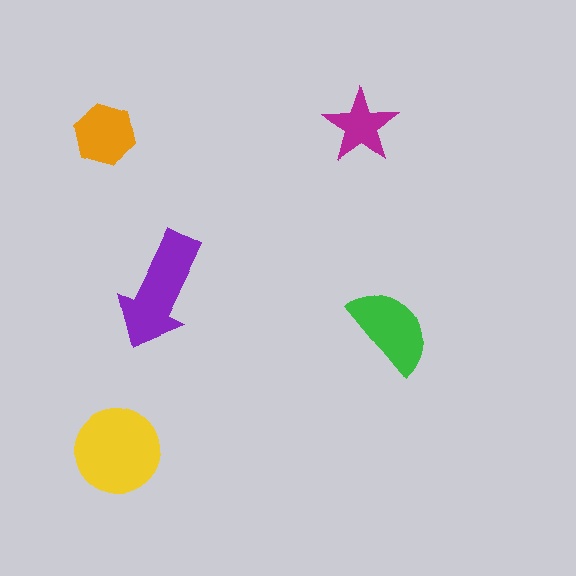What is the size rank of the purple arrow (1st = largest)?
2nd.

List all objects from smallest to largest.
The magenta star, the orange hexagon, the green semicircle, the purple arrow, the yellow circle.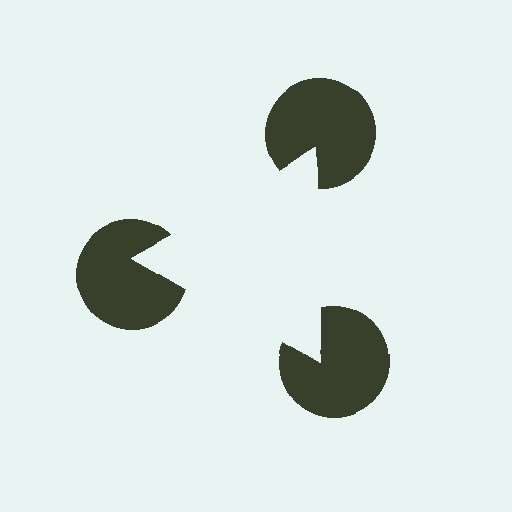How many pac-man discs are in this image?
There are 3 — one at each vertex of the illusory triangle.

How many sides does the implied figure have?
3 sides.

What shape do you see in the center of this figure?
An illusory triangle — its edges are inferred from the aligned wedge cuts in the pac-man discs, not physically drawn.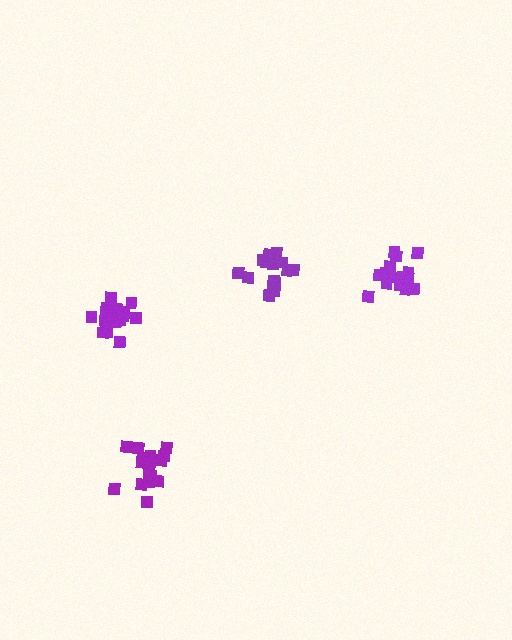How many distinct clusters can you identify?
There are 4 distinct clusters.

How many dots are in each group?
Group 1: 17 dots, Group 2: 17 dots, Group 3: 17 dots, Group 4: 21 dots (72 total).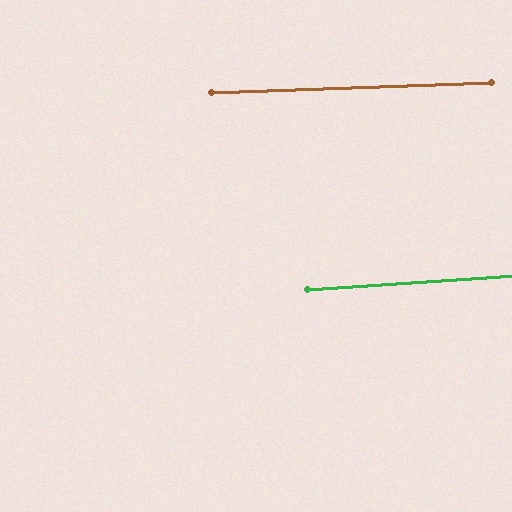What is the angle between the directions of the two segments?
Approximately 2 degrees.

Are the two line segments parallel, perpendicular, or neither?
Parallel — their directions differ by only 1.6°.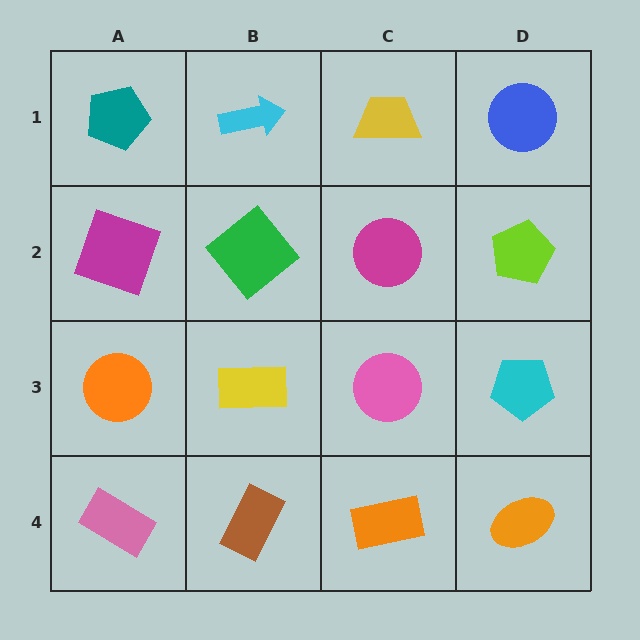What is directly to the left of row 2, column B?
A magenta square.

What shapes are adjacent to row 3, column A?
A magenta square (row 2, column A), a pink rectangle (row 4, column A), a yellow rectangle (row 3, column B).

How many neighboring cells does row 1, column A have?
2.